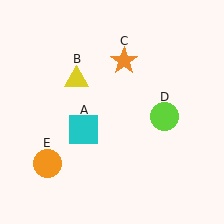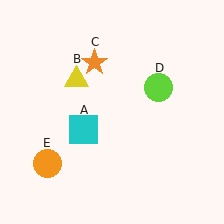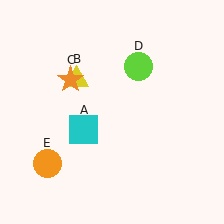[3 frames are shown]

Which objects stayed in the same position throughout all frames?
Cyan square (object A) and yellow triangle (object B) and orange circle (object E) remained stationary.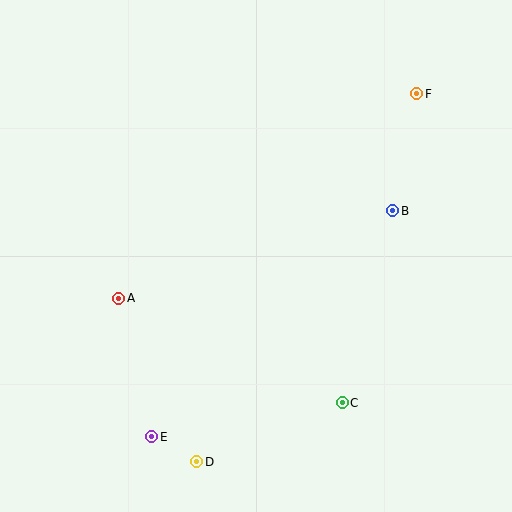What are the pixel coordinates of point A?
Point A is at (119, 298).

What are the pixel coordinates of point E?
Point E is at (152, 437).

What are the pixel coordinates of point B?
Point B is at (393, 211).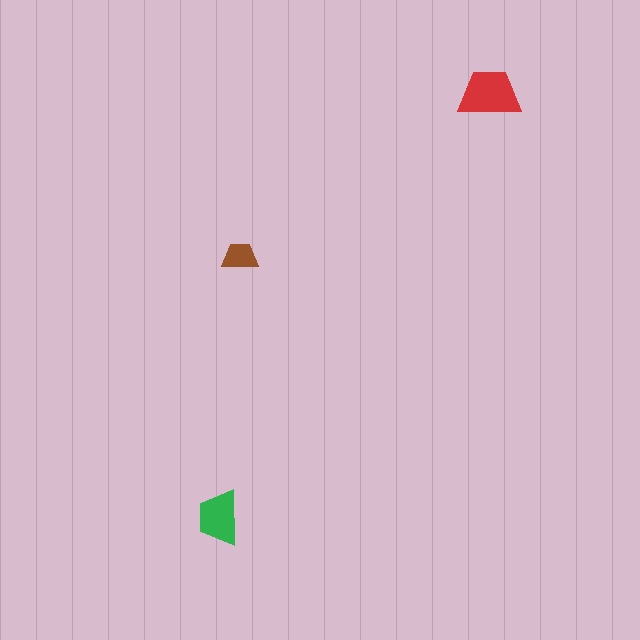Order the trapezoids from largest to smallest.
the red one, the green one, the brown one.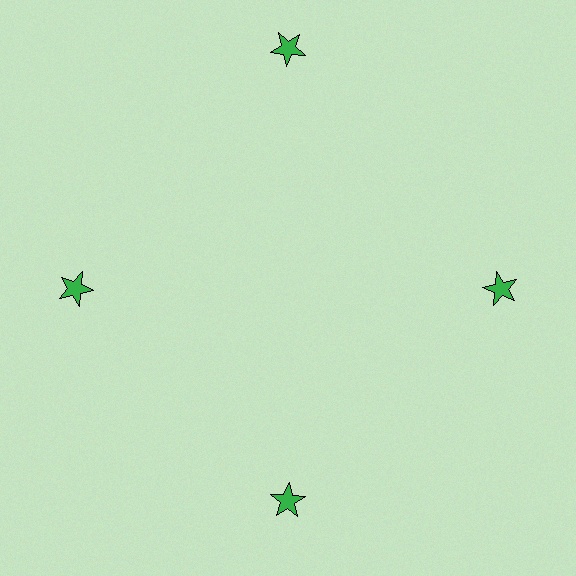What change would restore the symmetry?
The symmetry would be restored by moving it inward, back onto the ring so that all 4 stars sit at equal angles and equal distance from the center.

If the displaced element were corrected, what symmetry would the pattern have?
It would have 4-fold rotational symmetry — the pattern would map onto itself every 90 degrees.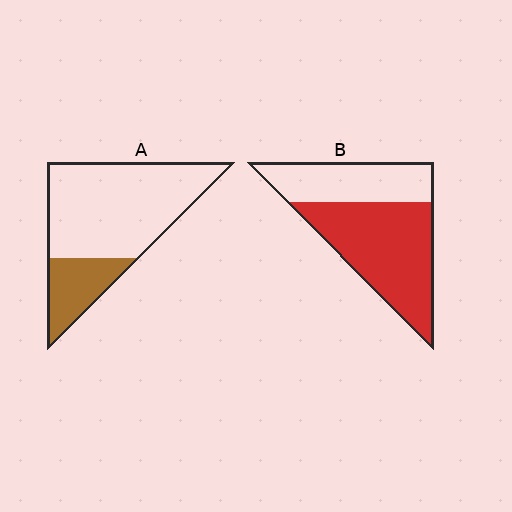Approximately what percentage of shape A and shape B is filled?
A is approximately 25% and B is approximately 60%.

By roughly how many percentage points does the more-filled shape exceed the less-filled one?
By roughly 40 percentage points (B over A).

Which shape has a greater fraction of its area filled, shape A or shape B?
Shape B.